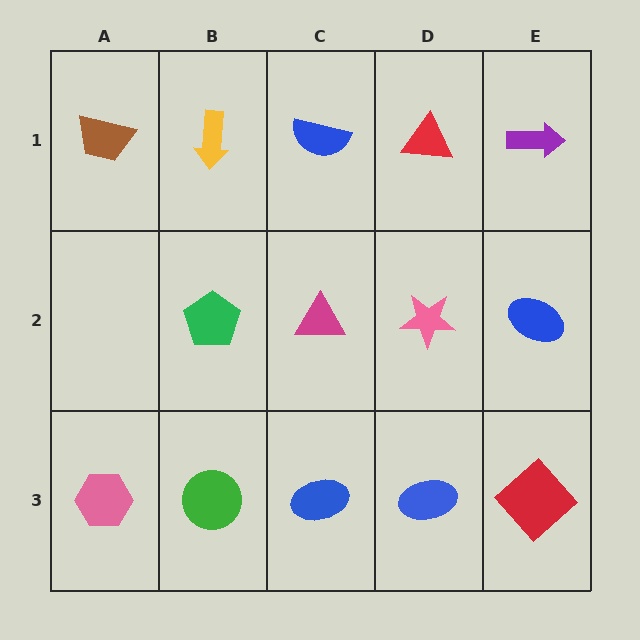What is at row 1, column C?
A blue semicircle.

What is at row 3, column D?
A blue ellipse.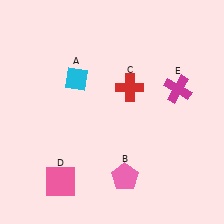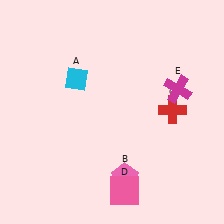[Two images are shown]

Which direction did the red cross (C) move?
The red cross (C) moved right.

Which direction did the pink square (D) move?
The pink square (D) moved right.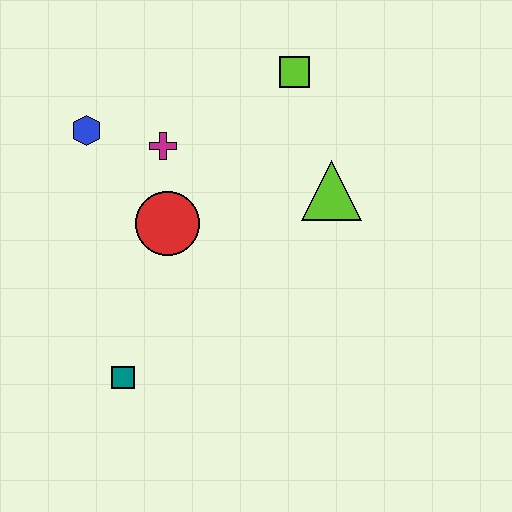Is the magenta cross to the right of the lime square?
No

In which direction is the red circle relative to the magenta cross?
The red circle is below the magenta cross.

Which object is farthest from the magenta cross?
The teal square is farthest from the magenta cross.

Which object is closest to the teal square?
The red circle is closest to the teal square.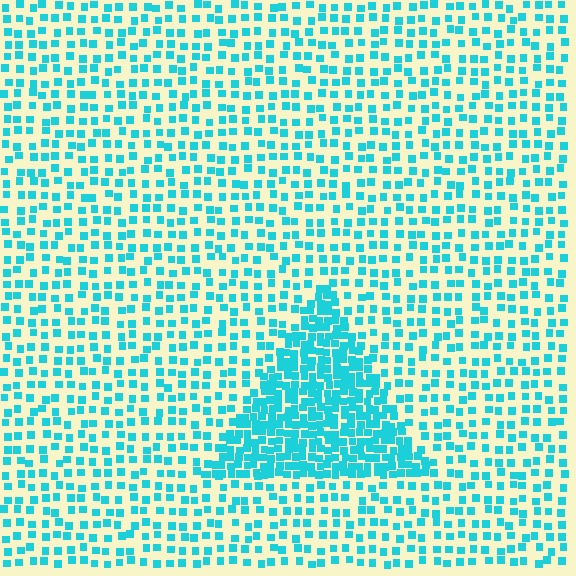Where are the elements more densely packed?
The elements are more densely packed inside the triangle boundary.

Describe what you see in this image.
The image contains small cyan elements arranged at two different densities. A triangle-shaped region is visible where the elements are more densely packed than the surrounding area.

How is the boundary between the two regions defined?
The boundary is defined by a change in element density (approximately 2.4x ratio). All elements are the same color, size, and shape.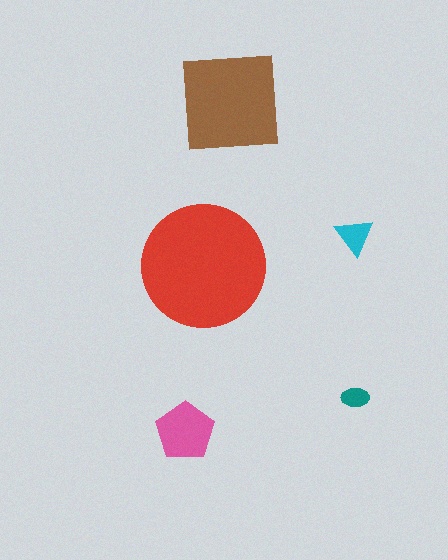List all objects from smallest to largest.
The teal ellipse, the cyan triangle, the pink pentagon, the brown square, the red circle.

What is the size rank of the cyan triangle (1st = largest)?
4th.